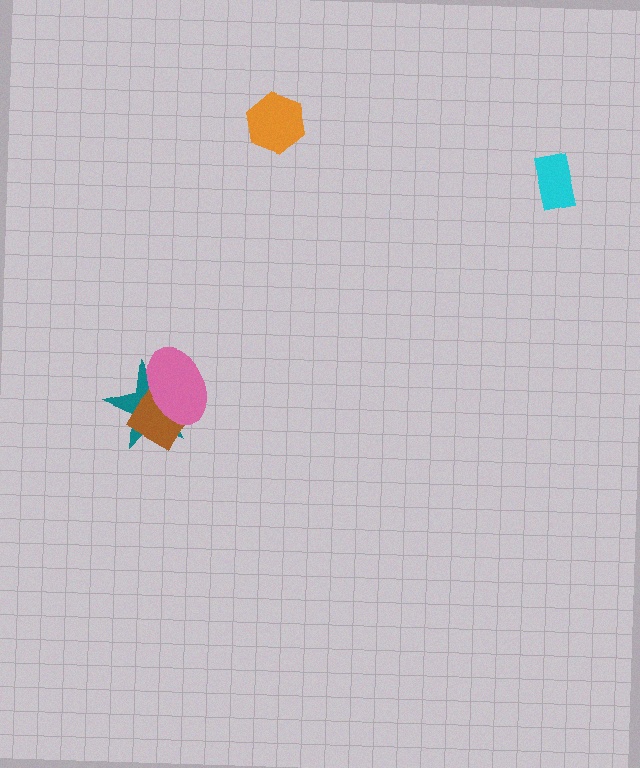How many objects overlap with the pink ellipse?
2 objects overlap with the pink ellipse.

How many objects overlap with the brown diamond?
2 objects overlap with the brown diamond.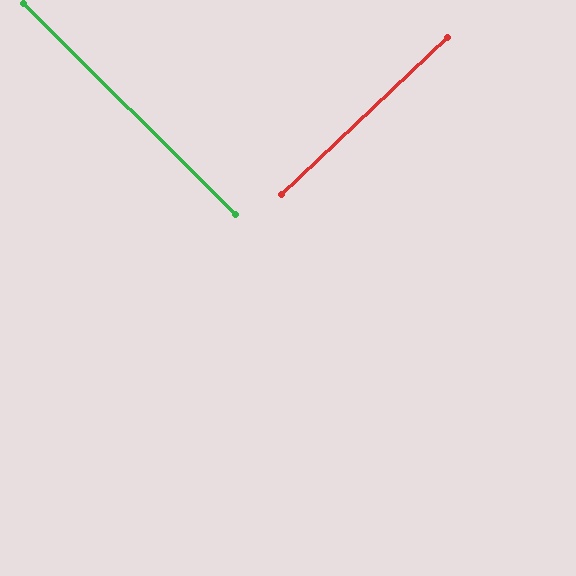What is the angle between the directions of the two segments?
Approximately 88 degrees.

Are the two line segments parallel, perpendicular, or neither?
Perpendicular — they meet at approximately 88°.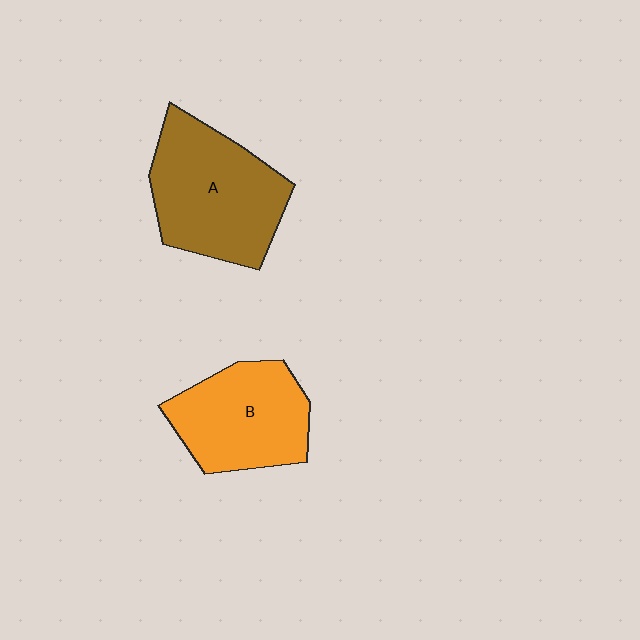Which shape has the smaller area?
Shape B (orange).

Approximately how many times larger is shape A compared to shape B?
Approximately 1.2 times.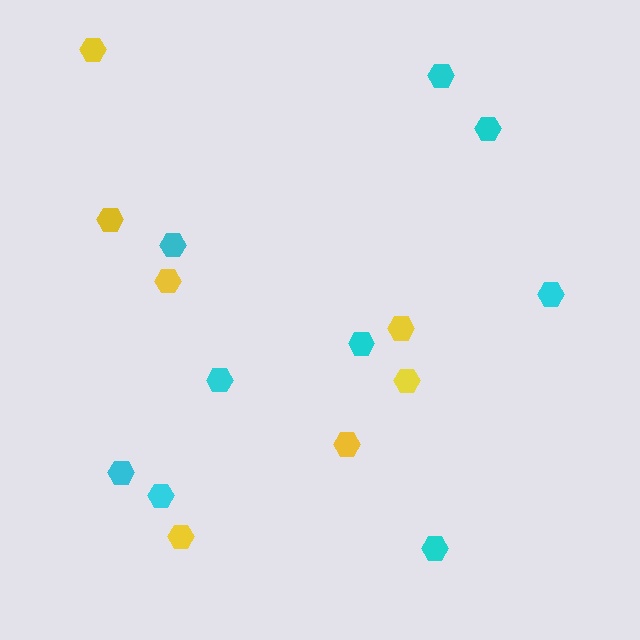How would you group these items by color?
There are 2 groups: one group of cyan hexagons (9) and one group of yellow hexagons (7).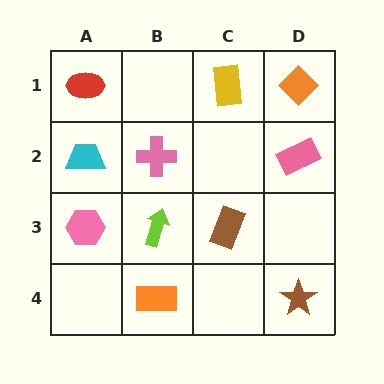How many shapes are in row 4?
2 shapes.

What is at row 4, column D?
A brown star.